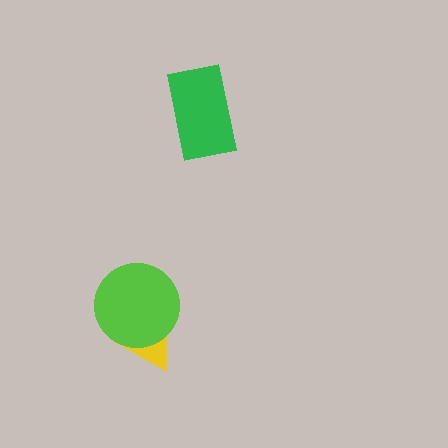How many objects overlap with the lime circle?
1 object overlaps with the lime circle.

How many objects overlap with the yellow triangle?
1 object overlaps with the yellow triangle.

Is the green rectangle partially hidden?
No, no other shape covers it.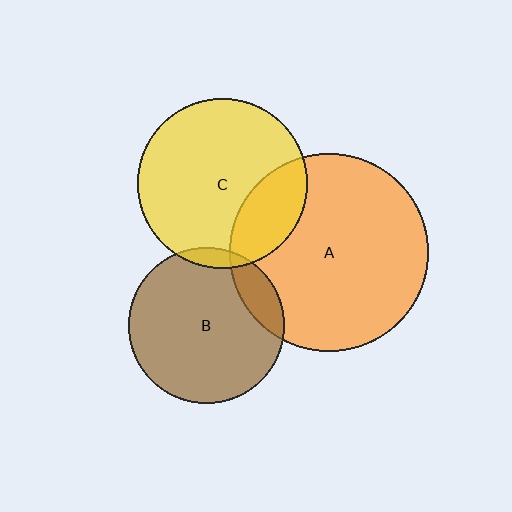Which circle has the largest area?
Circle A (orange).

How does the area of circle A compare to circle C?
Approximately 1.4 times.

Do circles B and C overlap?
Yes.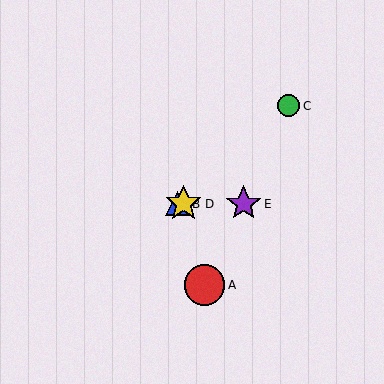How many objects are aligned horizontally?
3 objects (B, D, E) are aligned horizontally.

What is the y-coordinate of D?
Object D is at y≈204.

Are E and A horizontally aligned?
No, E is at y≈204 and A is at y≈285.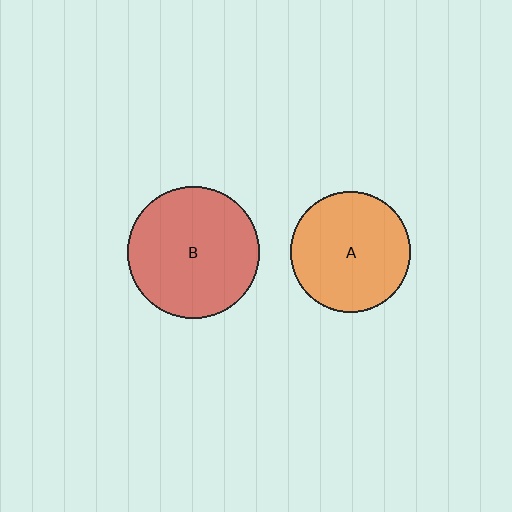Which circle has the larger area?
Circle B (red).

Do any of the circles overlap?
No, none of the circles overlap.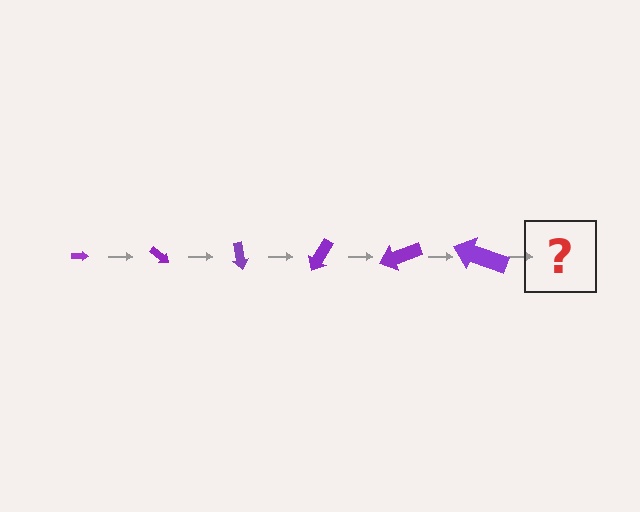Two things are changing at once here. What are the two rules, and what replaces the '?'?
The two rules are that the arrow grows larger each step and it rotates 40 degrees each step. The '?' should be an arrow, larger than the previous one and rotated 240 degrees from the start.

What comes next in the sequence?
The next element should be an arrow, larger than the previous one and rotated 240 degrees from the start.